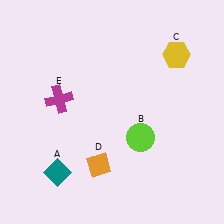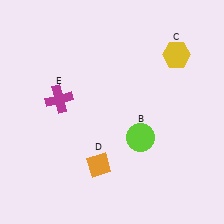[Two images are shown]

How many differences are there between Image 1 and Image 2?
There is 1 difference between the two images.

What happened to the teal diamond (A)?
The teal diamond (A) was removed in Image 2. It was in the bottom-left area of Image 1.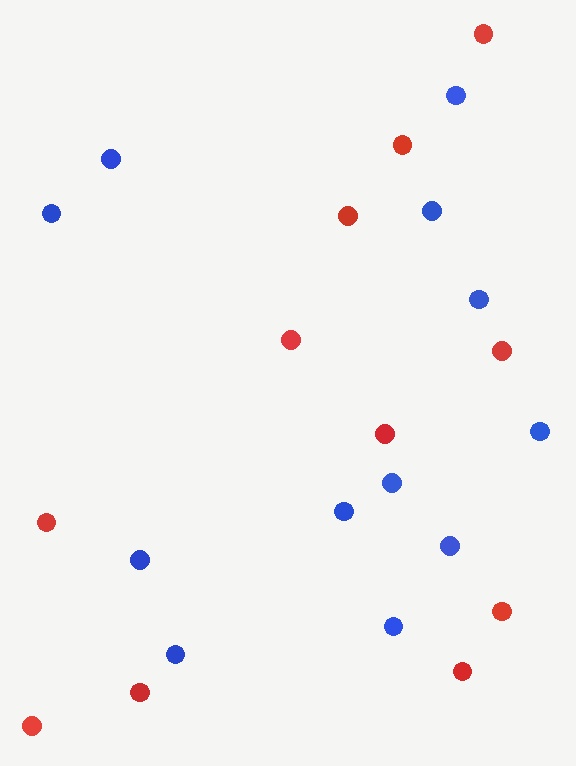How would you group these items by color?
There are 2 groups: one group of red circles (11) and one group of blue circles (12).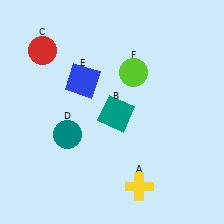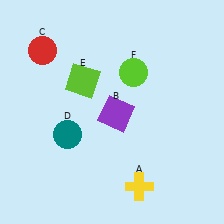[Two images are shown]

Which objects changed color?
B changed from teal to purple. E changed from blue to lime.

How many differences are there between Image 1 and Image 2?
There are 2 differences between the two images.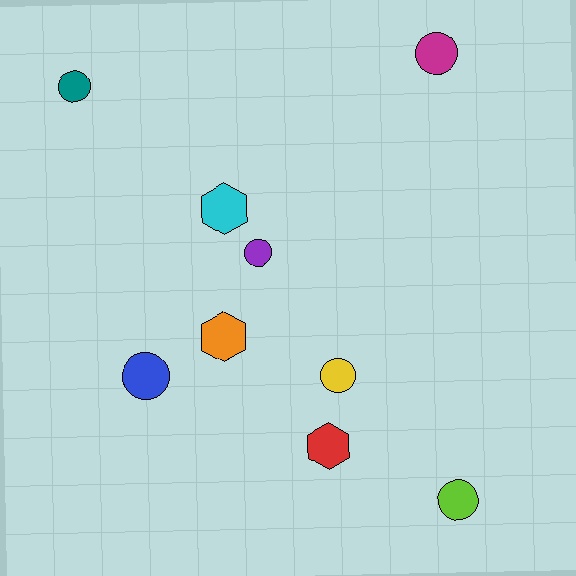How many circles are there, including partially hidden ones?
There are 6 circles.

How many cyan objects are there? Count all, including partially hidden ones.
There is 1 cyan object.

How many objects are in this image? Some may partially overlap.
There are 9 objects.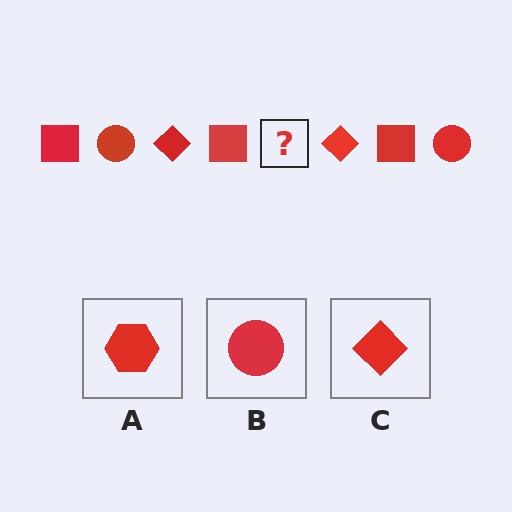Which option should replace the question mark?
Option B.